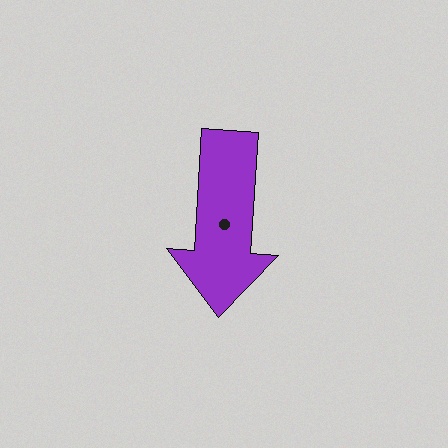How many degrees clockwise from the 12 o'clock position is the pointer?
Approximately 184 degrees.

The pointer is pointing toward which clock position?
Roughly 6 o'clock.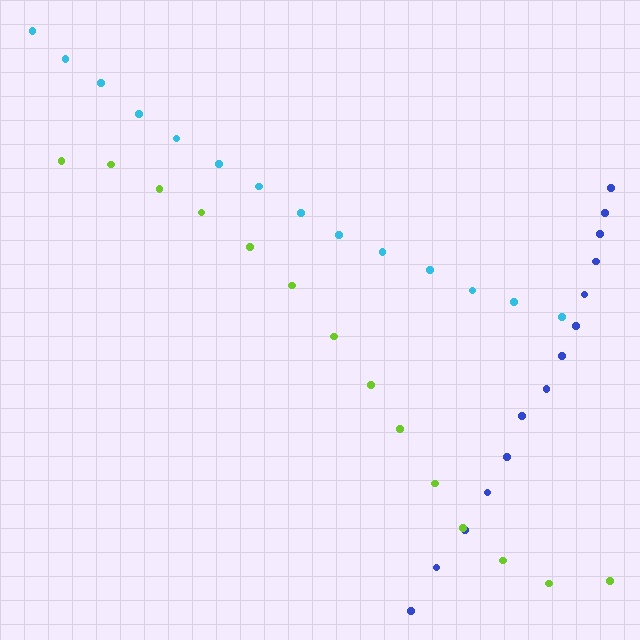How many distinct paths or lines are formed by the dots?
There are 3 distinct paths.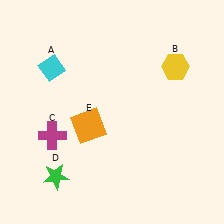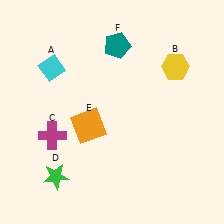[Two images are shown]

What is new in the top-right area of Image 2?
A teal pentagon (F) was added in the top-right area of Image 2.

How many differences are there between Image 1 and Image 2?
There is 1 difference between the two images.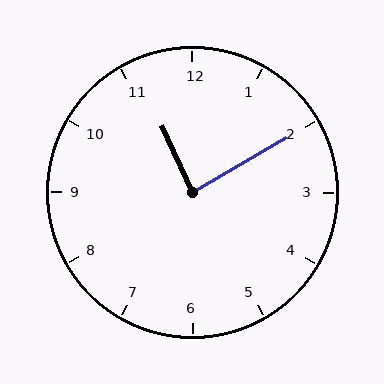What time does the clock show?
11:10.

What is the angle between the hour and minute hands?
Approximately 85 degrees.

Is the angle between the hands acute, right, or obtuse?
It is right.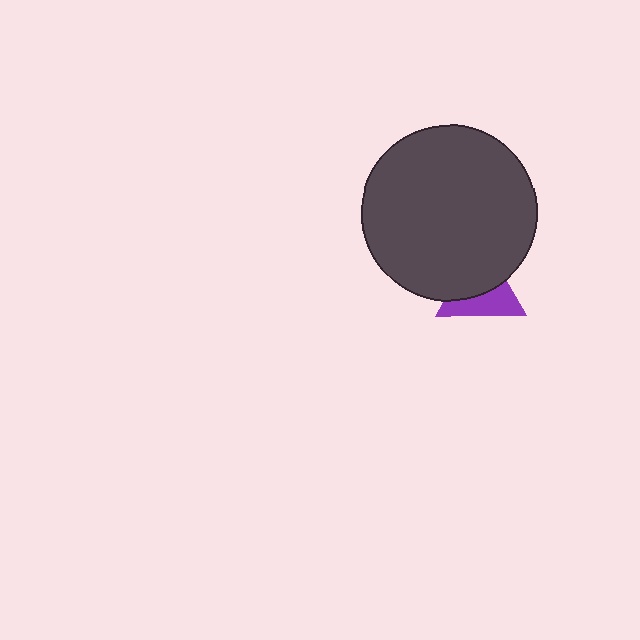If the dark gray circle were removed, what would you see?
You would see the complete purple triangle.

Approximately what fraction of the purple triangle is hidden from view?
Roughly 54% of the purple triangle is hidden behind the dark gray circle.